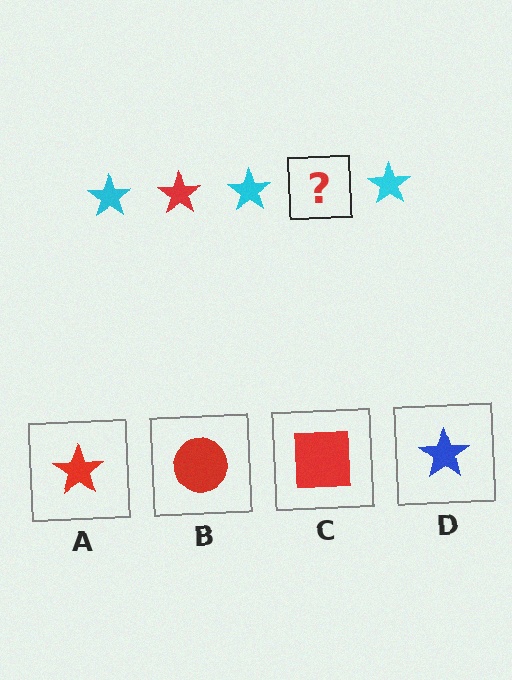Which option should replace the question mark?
Option A.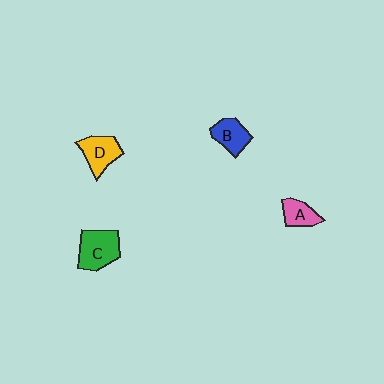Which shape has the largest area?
Shape C (green).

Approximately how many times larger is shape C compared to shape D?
Approximately 1.2 times.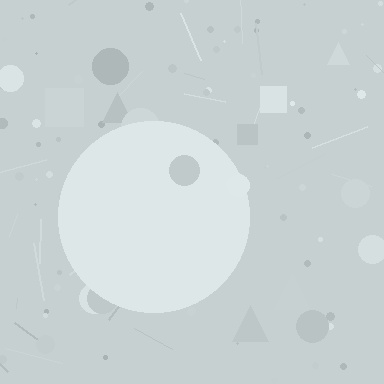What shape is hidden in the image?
A circle is hidden in the image.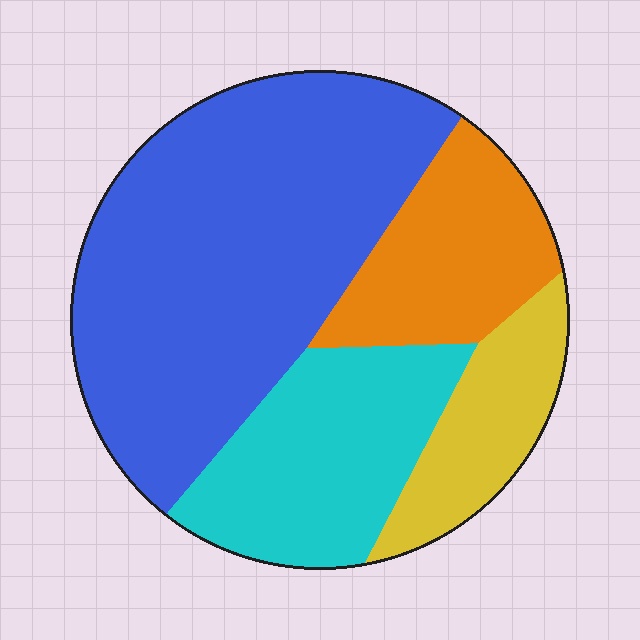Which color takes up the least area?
Yellow, at roughly 10%.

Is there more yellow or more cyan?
Cyan.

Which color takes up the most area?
Blue, at roughly 50%.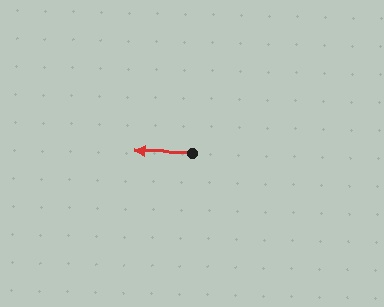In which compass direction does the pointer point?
West.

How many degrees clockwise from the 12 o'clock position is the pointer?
Approximately 272 degrees.